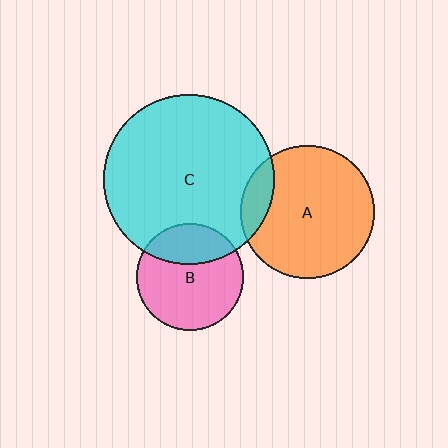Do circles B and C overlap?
Yes.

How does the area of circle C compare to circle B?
Approximately 2.5 times.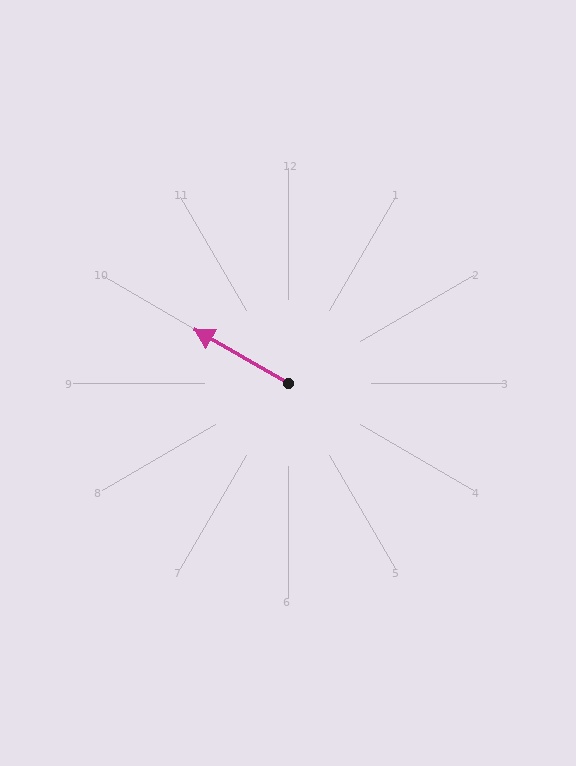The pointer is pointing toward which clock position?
Roughly 10 o'clock.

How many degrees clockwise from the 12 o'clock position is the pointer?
Approximately 300 degrees.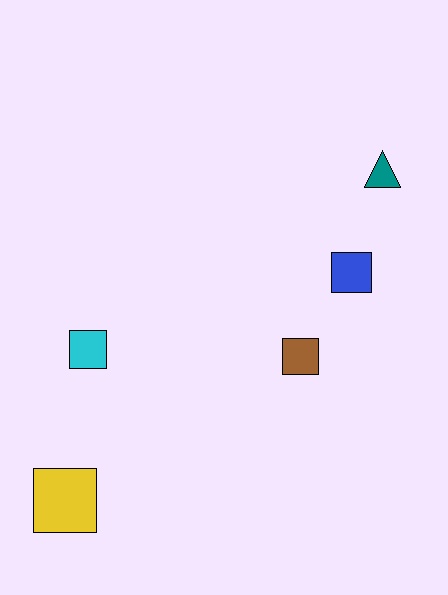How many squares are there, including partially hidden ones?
There are 4 squares.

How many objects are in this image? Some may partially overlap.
There are 5 objects.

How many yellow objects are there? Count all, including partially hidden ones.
There is 1 yellow object.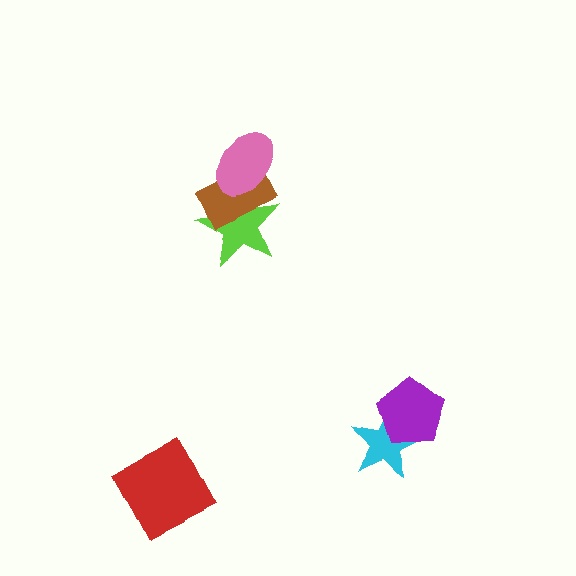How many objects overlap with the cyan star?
1 object overlaps with the cyan star.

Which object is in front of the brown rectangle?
The pink ellipse is in front of the brown rectangle.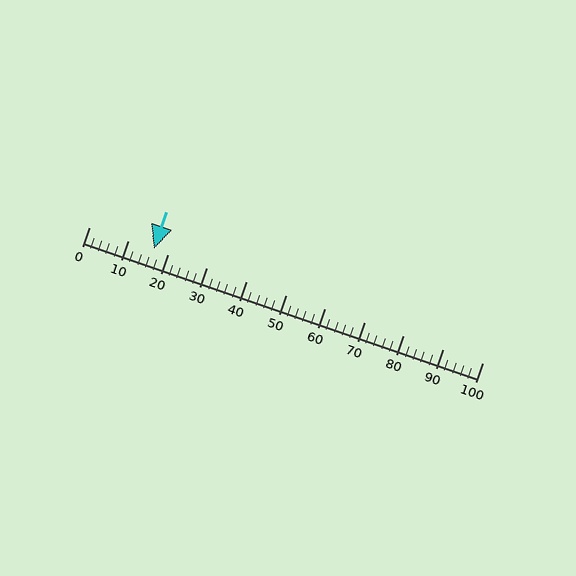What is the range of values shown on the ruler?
The ruler shows values from 0 to 100.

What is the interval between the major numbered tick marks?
The major tick marks are spaced 10 units apart.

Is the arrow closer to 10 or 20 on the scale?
The arrow is closer to 20.